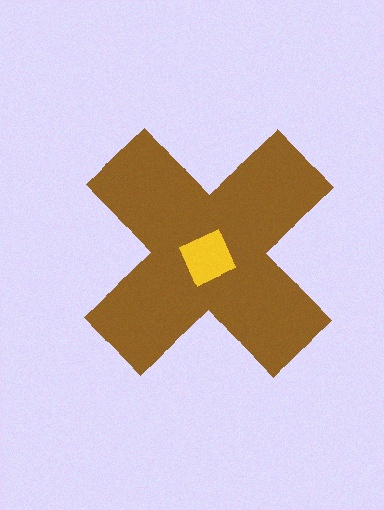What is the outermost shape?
The brown cross.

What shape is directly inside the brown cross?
The yellow square.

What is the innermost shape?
The yellow square.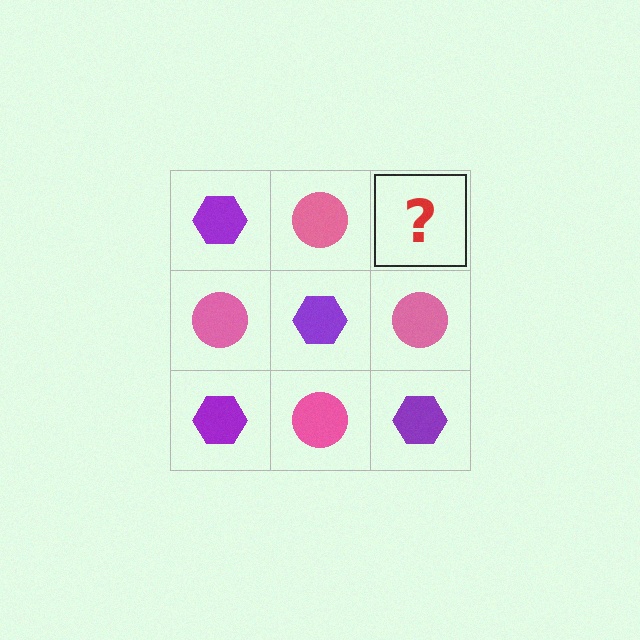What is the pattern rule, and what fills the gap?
The rule is that it alternates purple hexagon and pink circle in a checkerboard pattern. The gap should be filled with a purple hexagon.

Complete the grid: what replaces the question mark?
The question mark should be replaced with a purple hexagon.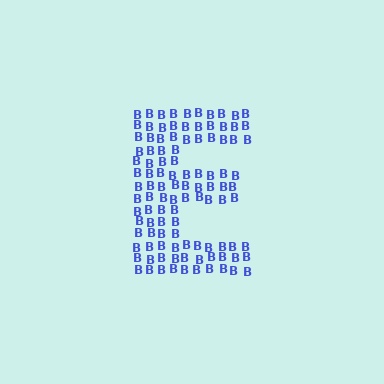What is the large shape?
The large shape is the letter E.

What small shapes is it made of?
It is made of small letter B's.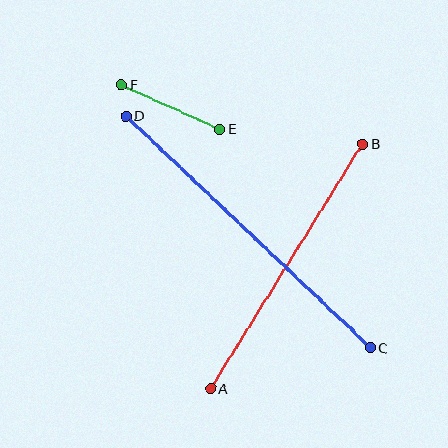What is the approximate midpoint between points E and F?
The midpoint is at approximately (170, 107) pixels.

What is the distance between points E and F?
The distance is approximately 108 pixels.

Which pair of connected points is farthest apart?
Points C and D are farthest apart.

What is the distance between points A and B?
The distance is approximately 288 pixels.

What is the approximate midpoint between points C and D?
The midpoint is at approximately (248, 232) pixels.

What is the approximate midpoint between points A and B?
The midpoint is at approximately (287, 266) pixels.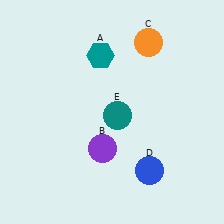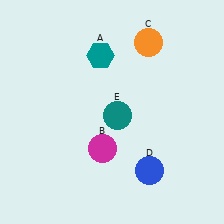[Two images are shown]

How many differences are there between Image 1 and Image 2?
There is 1 difference between the two images.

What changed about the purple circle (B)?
In Image 1, B is purple. In Image 2, it changed to magenta.